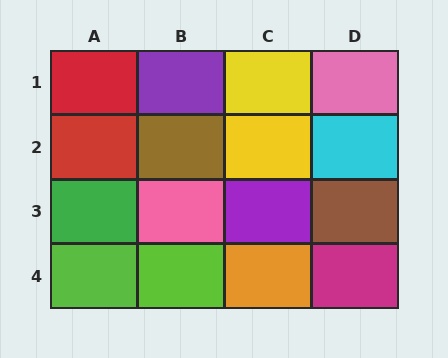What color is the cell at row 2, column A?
Red.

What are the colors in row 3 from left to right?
Green, pink, purple, brown.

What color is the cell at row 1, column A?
Red.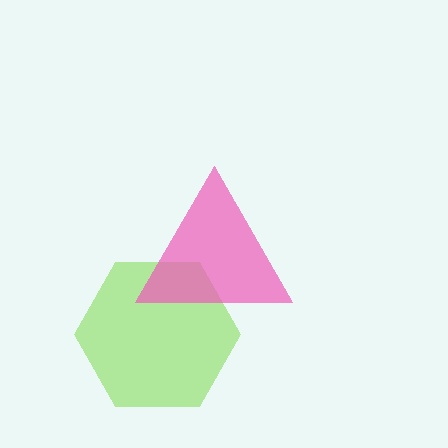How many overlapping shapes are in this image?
There are 2 overlapping shapes in the image.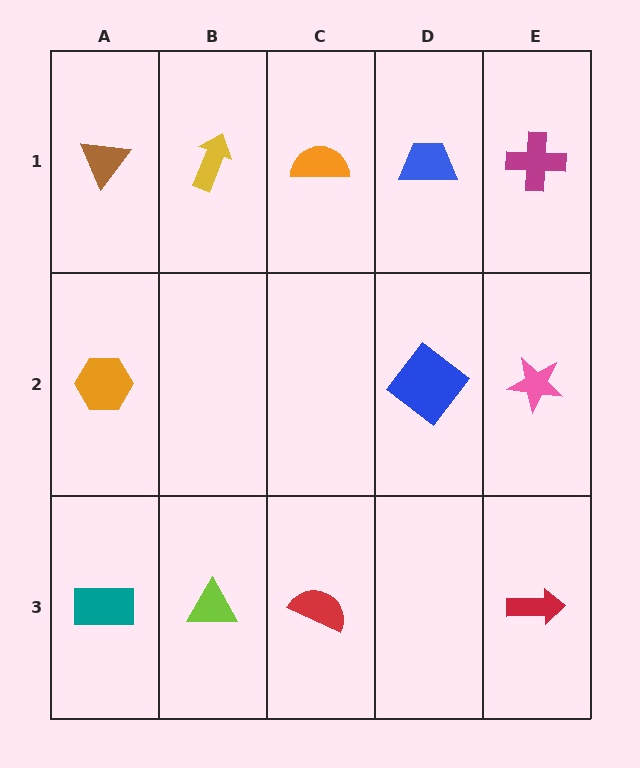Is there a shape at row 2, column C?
No, that cell is empty.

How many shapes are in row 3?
4 shapes.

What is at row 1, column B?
A yellow arrow.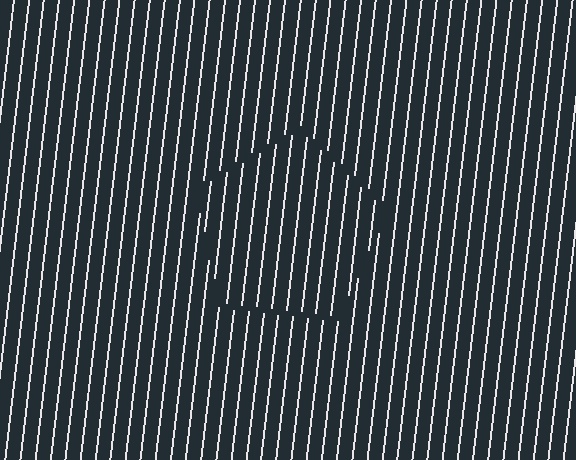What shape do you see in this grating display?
An illusory pentagon. The interior of the shape contains the same grating, shifted by half a period — the contour is defined by the phase discontinuity where line-ends from the inner and outer gratings abut.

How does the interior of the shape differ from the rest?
The interior of the shape contains the same grating, shifted by half a period — the contour is defined by the phase discontinuity where line-ends from the inner and outer gratings abut.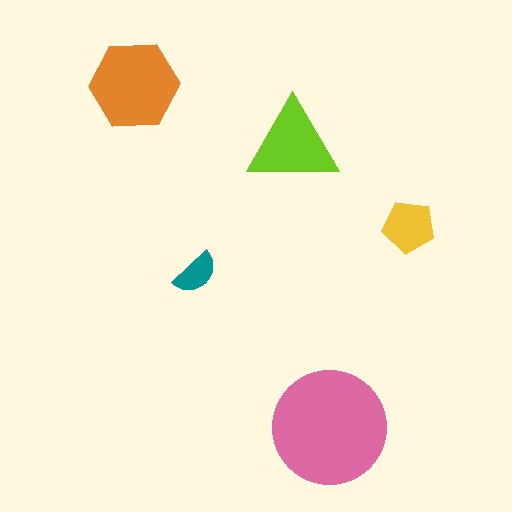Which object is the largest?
The pink circle.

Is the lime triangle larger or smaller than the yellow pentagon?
Larger.